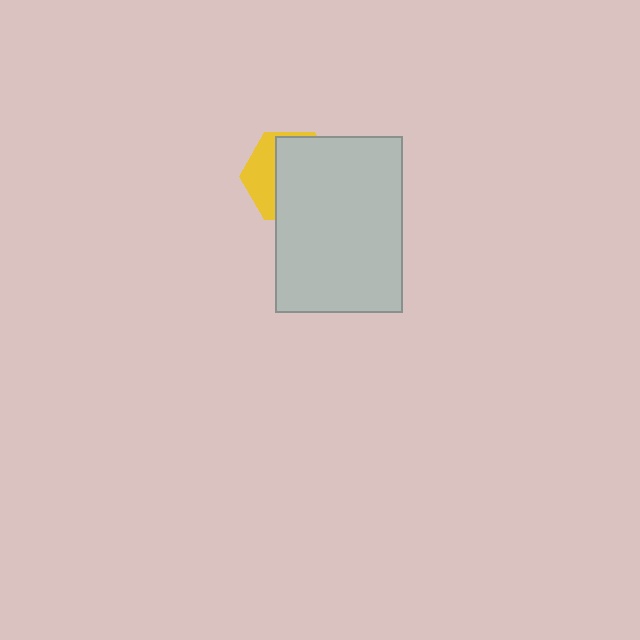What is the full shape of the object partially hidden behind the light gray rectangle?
The partially hidden object is a yellow hexagon.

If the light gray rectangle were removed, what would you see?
You would see the complete yellow hexagon.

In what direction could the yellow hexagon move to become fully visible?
The yellow hexagon could move left. That would shift it out from behind the light gray rectangle entirely.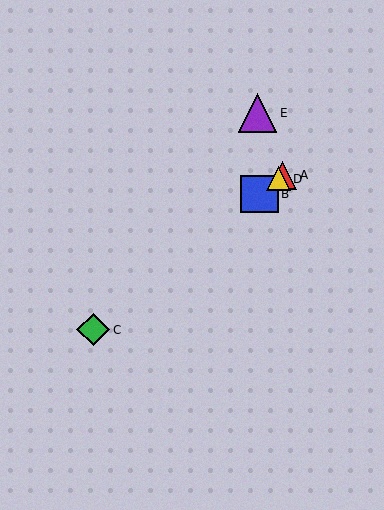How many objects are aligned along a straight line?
4 objects (A, B, C, D) are aligned along a straight line.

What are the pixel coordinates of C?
Object C is at (93, 330).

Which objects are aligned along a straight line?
Objects A, B, C, D are aligned along a straight line.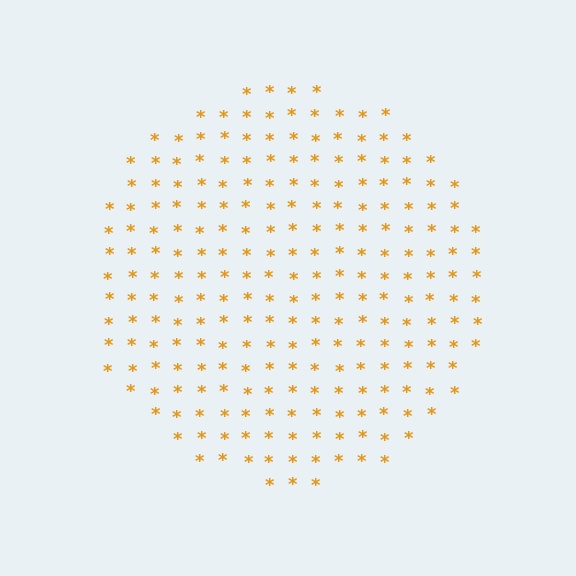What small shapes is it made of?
It is made of small asterisks.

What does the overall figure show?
The overall figure shows a circle.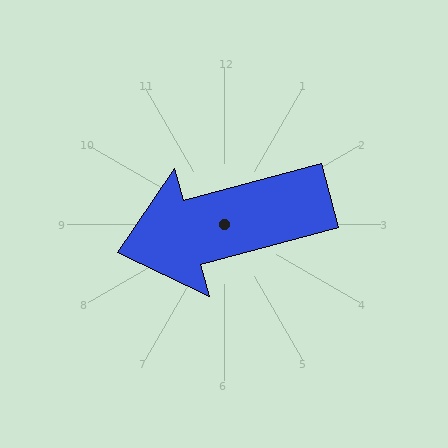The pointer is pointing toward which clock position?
Roughly 8 o'clock.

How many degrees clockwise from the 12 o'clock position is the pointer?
Approximately 255 degrees.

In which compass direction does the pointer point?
West.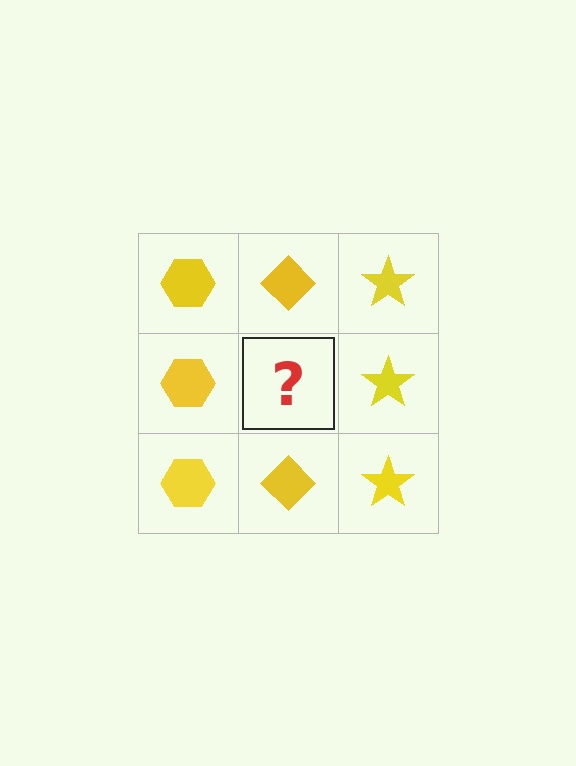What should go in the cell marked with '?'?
The missing cell should contain a yellow diamond.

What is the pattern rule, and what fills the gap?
The rule is that each column has a consistent shape. The gap should be filled with a yellow diamond.